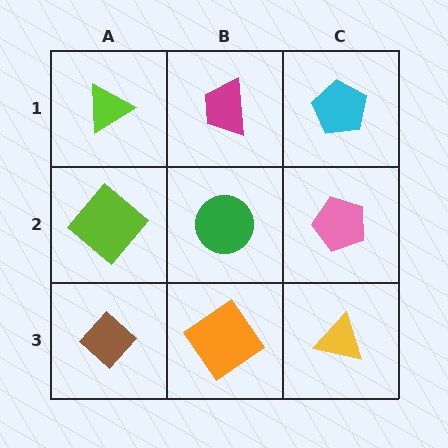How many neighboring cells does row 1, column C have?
2.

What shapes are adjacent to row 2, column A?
A lime triangle (row 1, column A), a brown diamond (row 3, column A), a green circle (row 2, column B).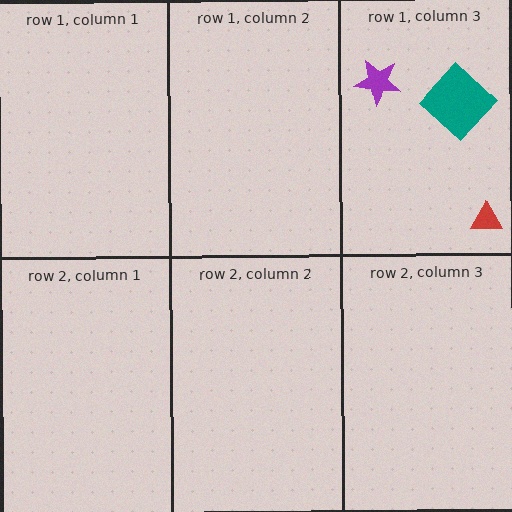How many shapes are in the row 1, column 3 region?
3.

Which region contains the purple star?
The row 1, column 3 region.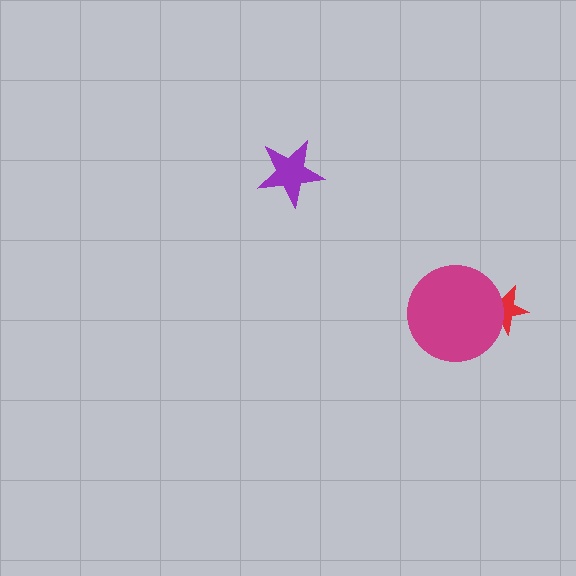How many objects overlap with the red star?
1 object overlaps with the red star.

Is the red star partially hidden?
Yes, it is partially covered by another shape.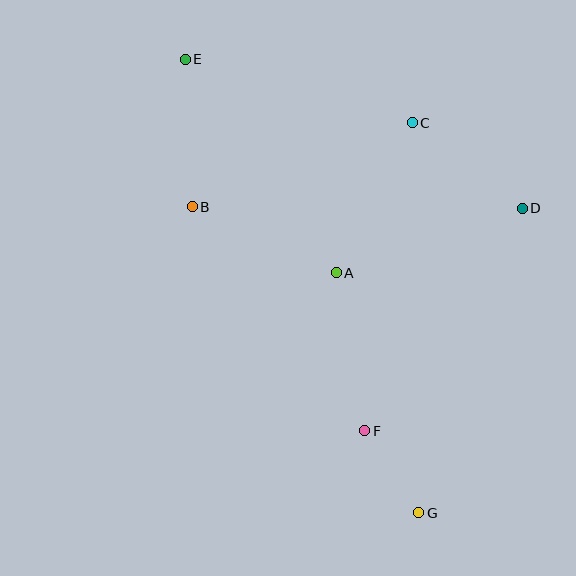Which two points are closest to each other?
Points F and G are closest to each other.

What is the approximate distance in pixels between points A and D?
The distance between A and D is approximately 197 pixels.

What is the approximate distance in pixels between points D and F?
The distance between D and F is approximately 272 pixels.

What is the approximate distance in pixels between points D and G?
The distance between D and G is approximately 322 pixels.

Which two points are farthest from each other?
Points E and G are farthest from each other.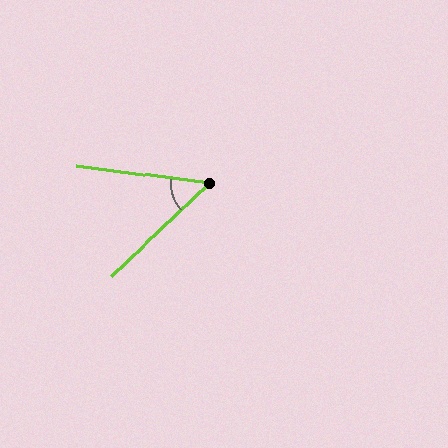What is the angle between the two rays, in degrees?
Approximately 51 degrees.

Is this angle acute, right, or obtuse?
It is acute.